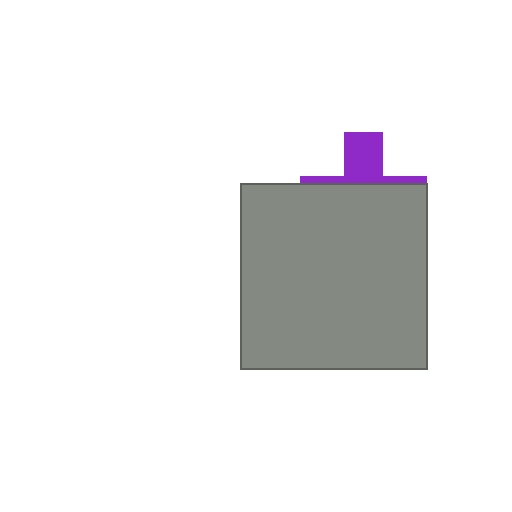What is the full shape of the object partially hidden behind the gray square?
The partially hidden object is a purple cross.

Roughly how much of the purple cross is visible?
A small part of it is visible (roughly 32%).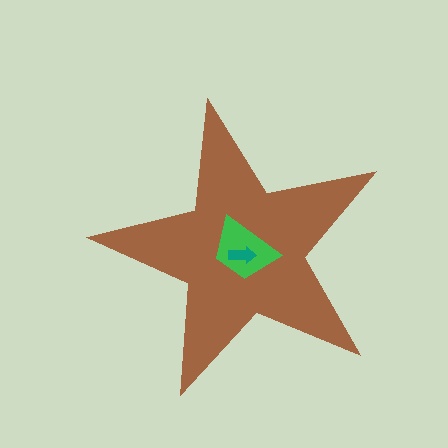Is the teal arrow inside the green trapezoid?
Yes.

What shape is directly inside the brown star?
The green trapezoid.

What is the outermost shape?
The brown star.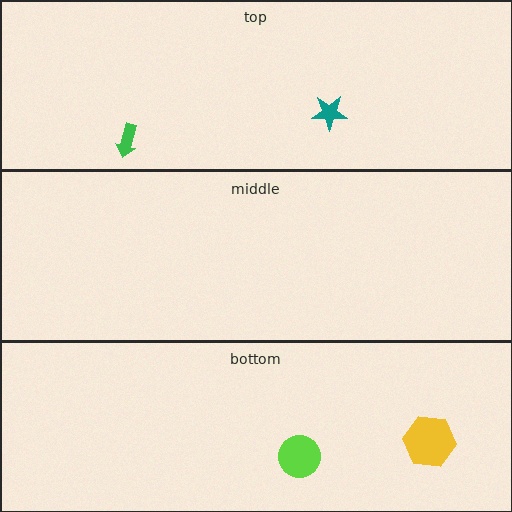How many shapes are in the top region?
2.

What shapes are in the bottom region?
The lime circle, the yellow hexagon.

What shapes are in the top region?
The teal star, the green arrow.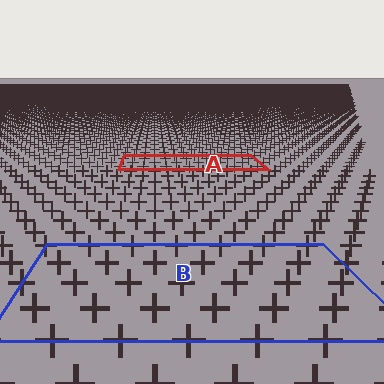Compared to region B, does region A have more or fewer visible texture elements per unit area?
Region A has more texture elements per unit area — they are packed more densely because it is farther away.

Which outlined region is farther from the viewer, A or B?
Region A is farther from the viewer — the texture elements inside it appear smaller and more densely packed.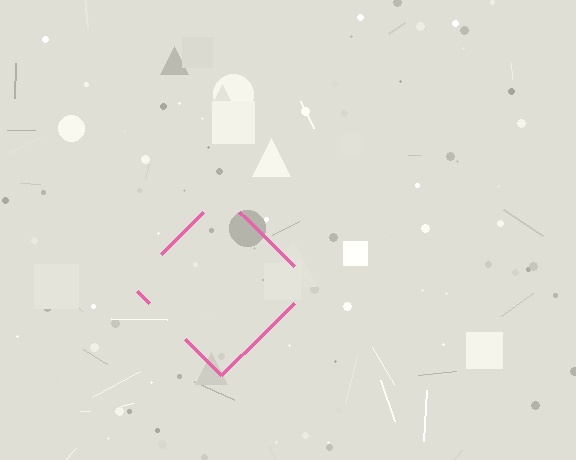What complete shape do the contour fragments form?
The contour fragments form a diamond.